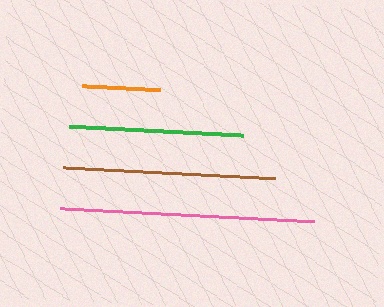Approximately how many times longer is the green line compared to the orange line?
The green line is approximately 2.2 times the length of the orange line.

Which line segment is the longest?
The pink line is the longest at approximately 254 pixels.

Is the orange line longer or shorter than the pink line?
The pink line is longer than the orange line.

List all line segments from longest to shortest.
From longest to shortest: pink, brown, green, orange.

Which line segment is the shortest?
The orange line is the shortest at approximately 79 pixels.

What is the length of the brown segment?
The brown segment is approximately 213 pixels long.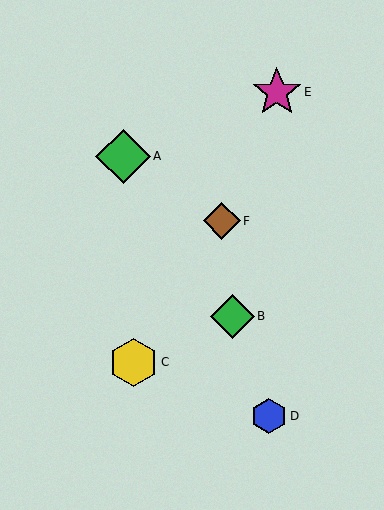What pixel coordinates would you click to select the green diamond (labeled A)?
Click at (123, 156) to select the green diamond A.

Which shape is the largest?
The green diamond (labeled A) is the largest.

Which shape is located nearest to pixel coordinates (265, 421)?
The blue hexagon (labeled D) at (269, 416) is nearest to that location.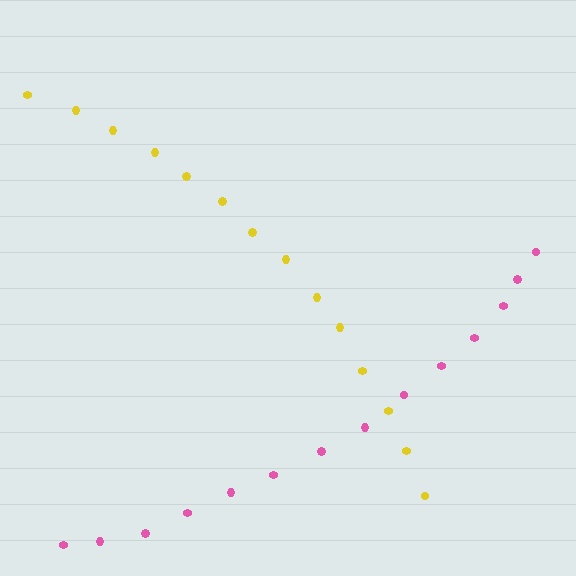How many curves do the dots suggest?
There are 2 distinct paths.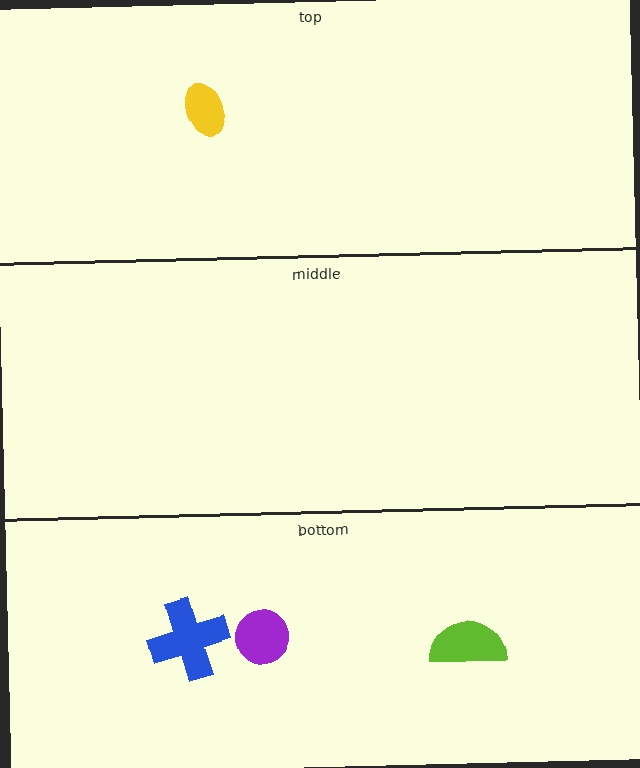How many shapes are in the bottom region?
3.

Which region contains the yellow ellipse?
The top region.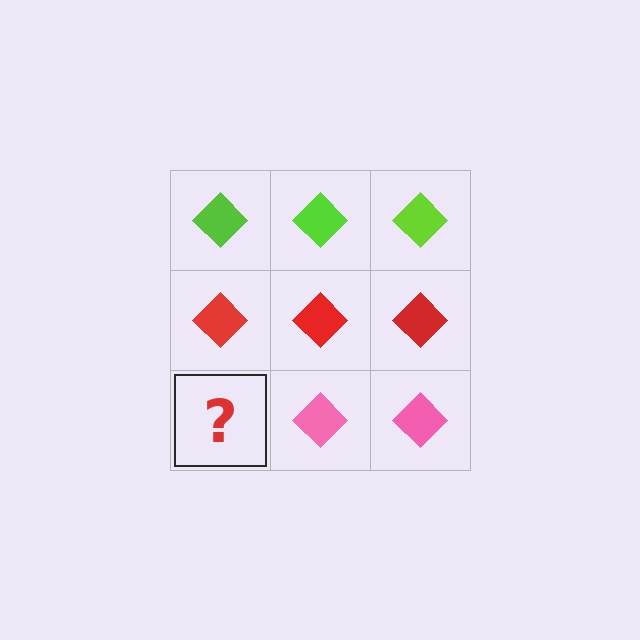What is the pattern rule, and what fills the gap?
The rule is that each row has a consistent color. The gap should be filled with a pink diamond.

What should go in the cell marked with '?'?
The missing cell should contain a pink diamond.